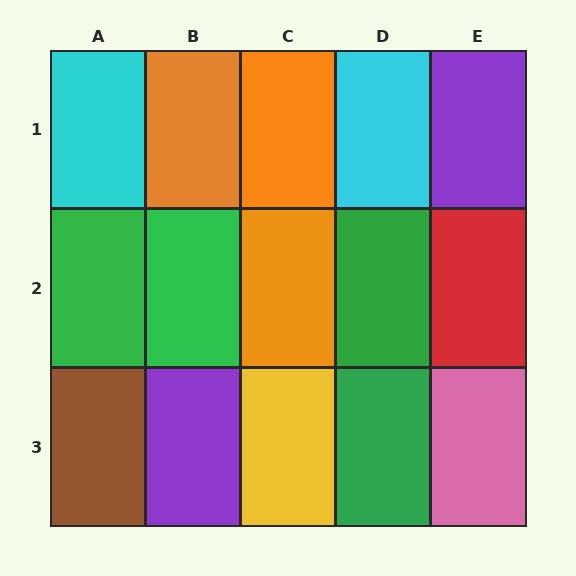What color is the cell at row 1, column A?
Cyan.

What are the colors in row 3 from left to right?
Brown, purple, yellow, green, pink.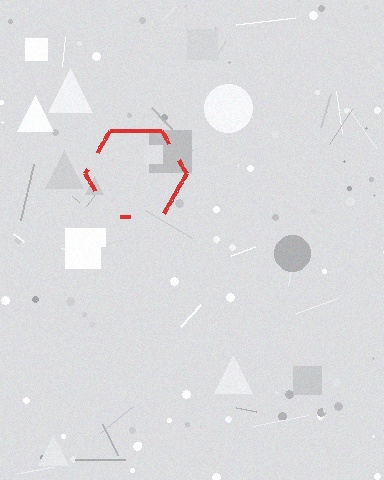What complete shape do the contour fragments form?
The contour fragments form a hexagon.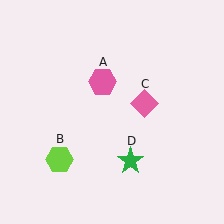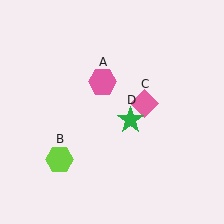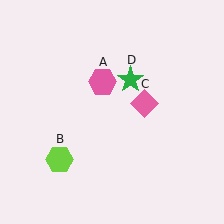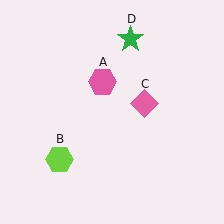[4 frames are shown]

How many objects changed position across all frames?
1 object changed position: green star (object D).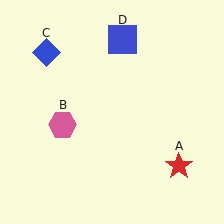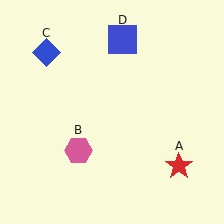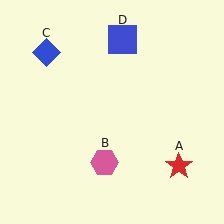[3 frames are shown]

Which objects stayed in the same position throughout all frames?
Red star (object A) and blue diamond (object C) and blue square (object D) remained stationary.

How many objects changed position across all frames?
1 object changed position: pink hexagon (object B).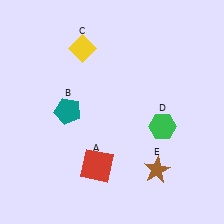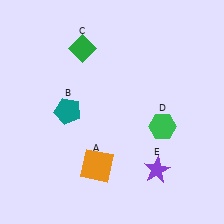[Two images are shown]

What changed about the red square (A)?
In Image 1, A is red. In Image 2, it changed to orange.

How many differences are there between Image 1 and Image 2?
There are 3 differences between the two images.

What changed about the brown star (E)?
In Image 1, E is brown. In Image 2, it changed to purple.